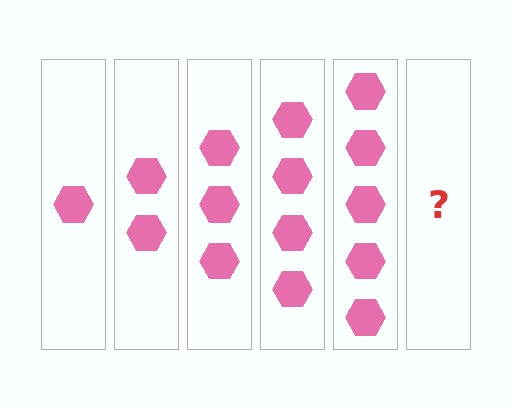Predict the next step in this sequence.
The next step is 6 hexagons.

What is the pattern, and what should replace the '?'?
The pattern is that each step adds one more hexagon. The '?' should be 6 hexagons.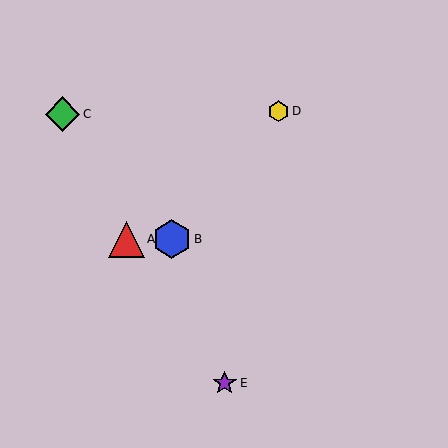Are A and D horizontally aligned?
No, A is at y≈239 and D is at y≈111.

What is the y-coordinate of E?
Object E is at y≈383.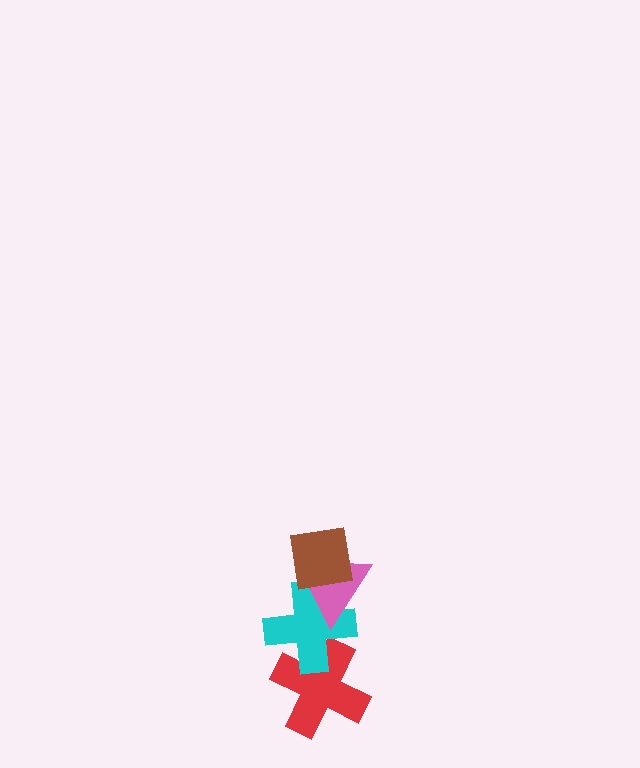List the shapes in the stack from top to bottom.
From top to bottom: the brown square, the pink triangle, the cyan cross, the red cross.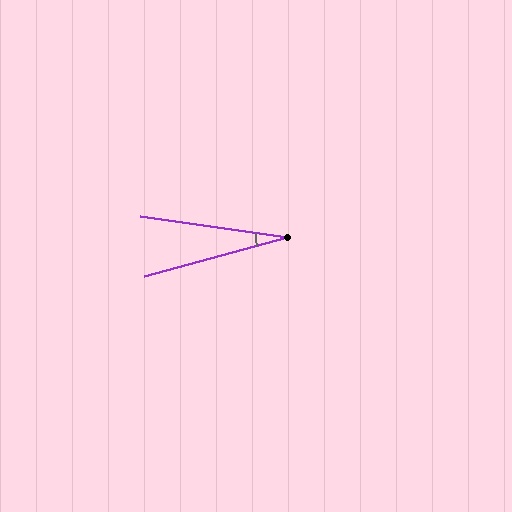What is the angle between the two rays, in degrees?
Approximately 23 degrees.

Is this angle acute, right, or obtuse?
It is acute.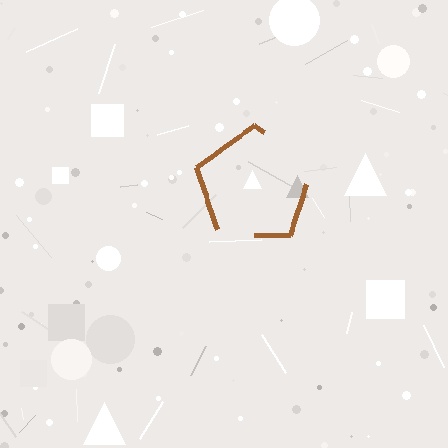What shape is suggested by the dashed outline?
The dashed outline suggests a pentagon.